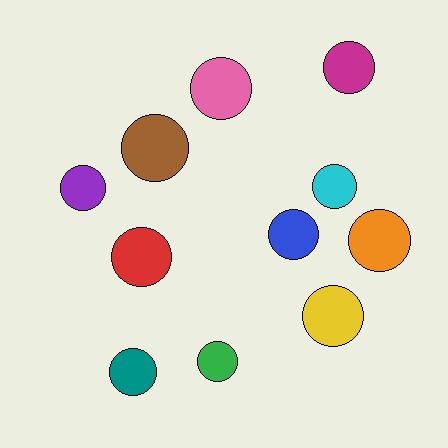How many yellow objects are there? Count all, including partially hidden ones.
There is 1 yellow object.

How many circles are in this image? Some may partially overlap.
There are 11 circles.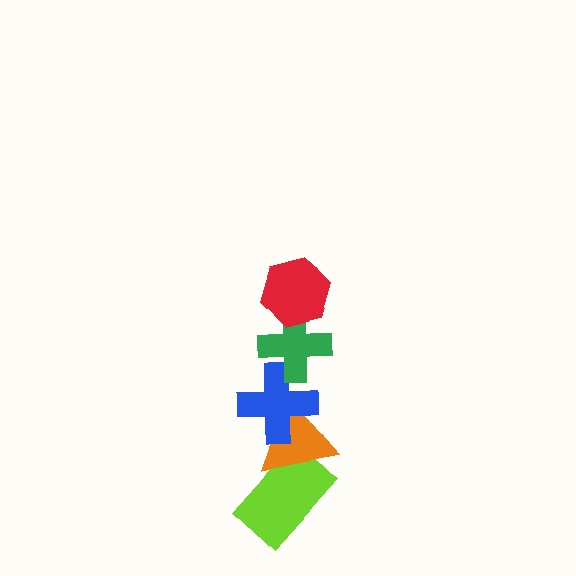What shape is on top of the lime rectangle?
The orange triangle is on top of the lime rectangle.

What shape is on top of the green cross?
The red hexagon is on top of the green cross.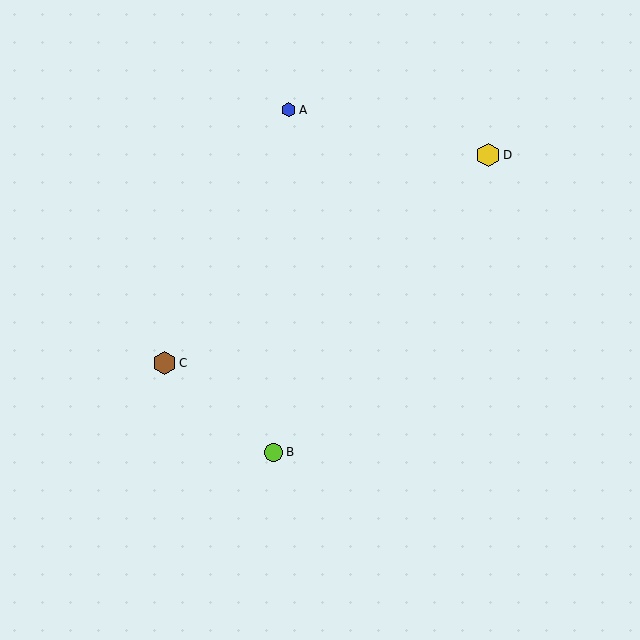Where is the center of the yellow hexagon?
The center of the yellow hexagon is at (488, 155).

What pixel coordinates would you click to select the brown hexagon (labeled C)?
Click at (165, 363) to select the brown hexagon C.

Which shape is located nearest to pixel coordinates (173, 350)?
The brown hexagon (labeled C) at (165, 363) is nearest to that location.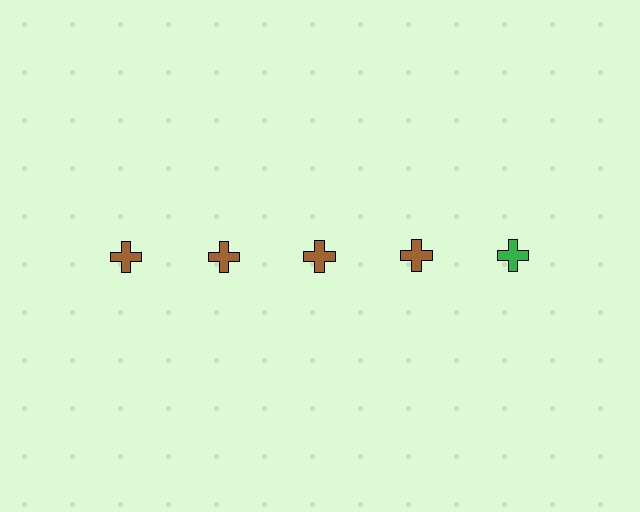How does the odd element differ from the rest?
It has a different color: green instead of brown.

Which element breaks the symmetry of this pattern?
The green cross in the top row, rightmost column breaks the symmetry. All other shapes are brown crosses.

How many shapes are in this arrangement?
There are 5 shapes arranged in a grid pattern.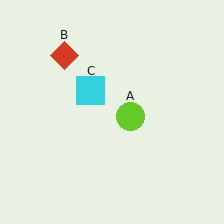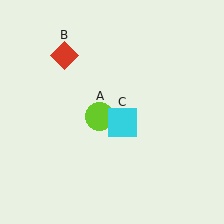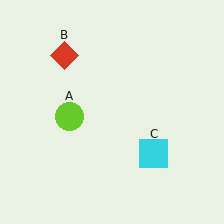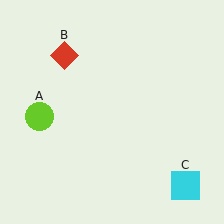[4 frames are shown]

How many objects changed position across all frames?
2 objects changed position: lime circle (object A), cyan square (object C).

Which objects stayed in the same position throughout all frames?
Red diamond (object B) remained stationary.